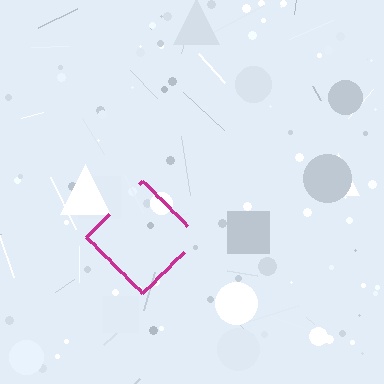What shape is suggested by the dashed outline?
The dashed outline suggests a diamond.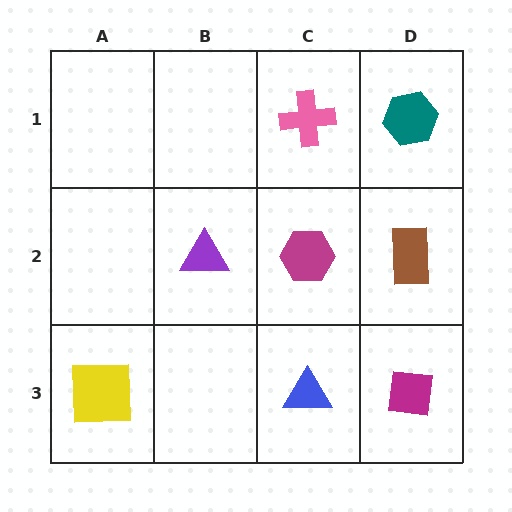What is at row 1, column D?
A teal hexagon.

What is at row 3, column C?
A blue triangle.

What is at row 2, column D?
A brown rectangle.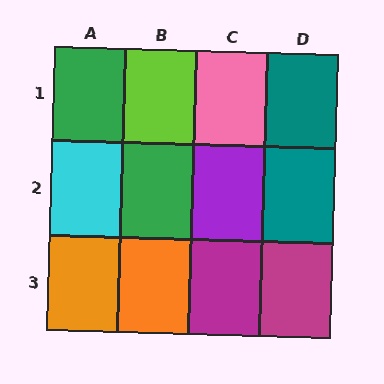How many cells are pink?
1 cell is pink.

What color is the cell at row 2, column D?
Teal.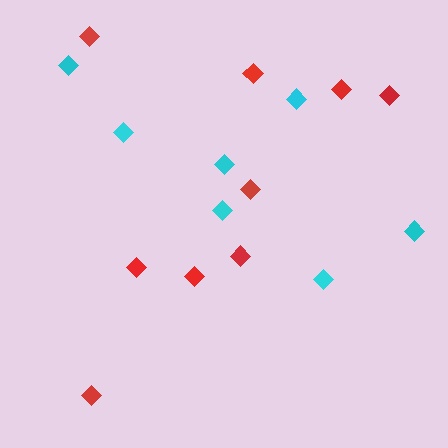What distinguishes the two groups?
There are 2 groups: one group of cyan diamonds (7) and one group of red diamonds (9).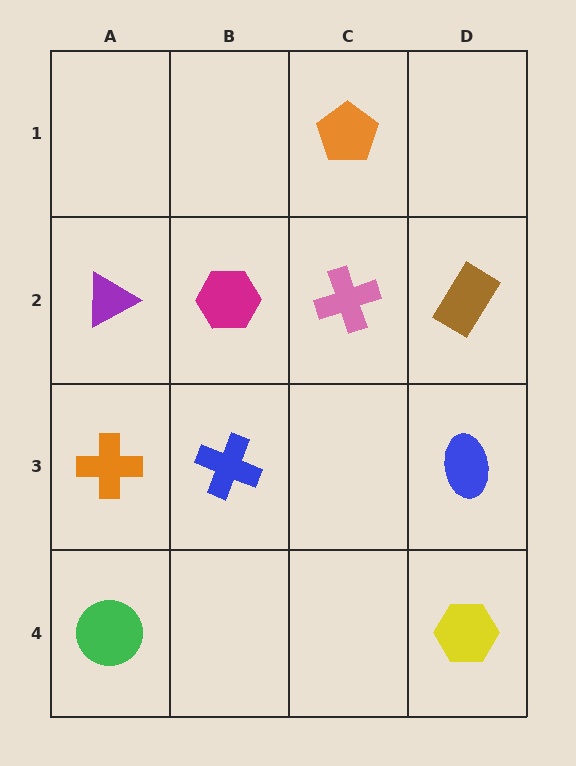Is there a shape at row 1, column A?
No, that cell is empty.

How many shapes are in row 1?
1 shape.